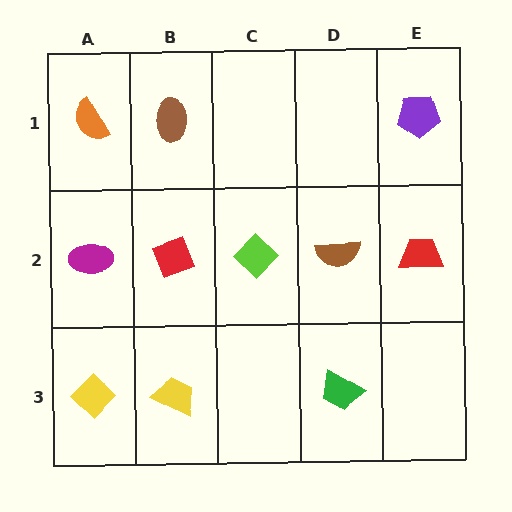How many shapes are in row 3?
3 shapes.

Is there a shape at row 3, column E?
No, that cell is empty.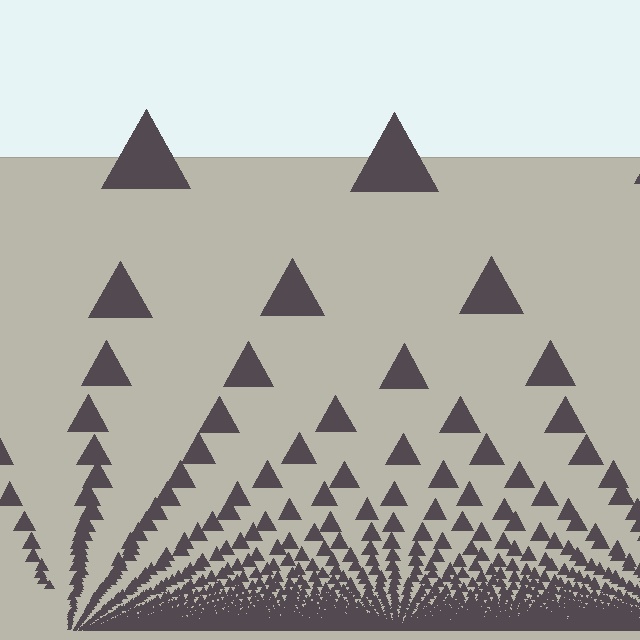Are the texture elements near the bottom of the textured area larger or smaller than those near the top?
Smaller. The gradient is inverted — elements near the bottom are smaller and denser.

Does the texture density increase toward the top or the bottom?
Density increases toward the bottom.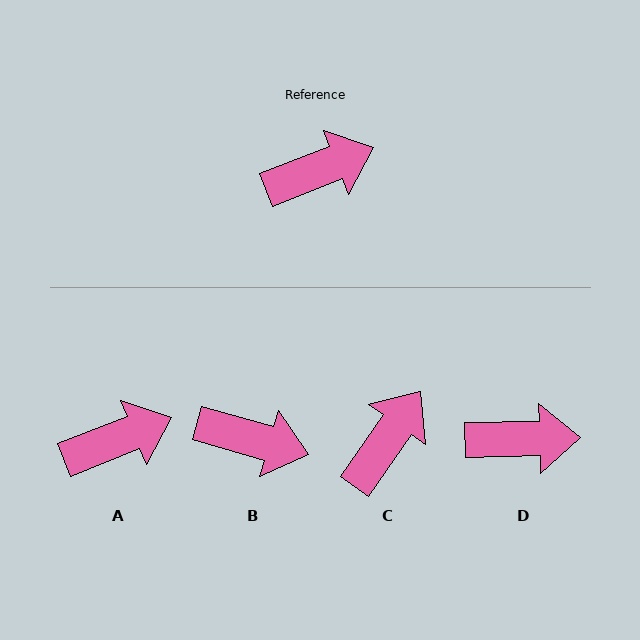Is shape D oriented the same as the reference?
No, it is off by about 20 degrees.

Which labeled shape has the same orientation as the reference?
A.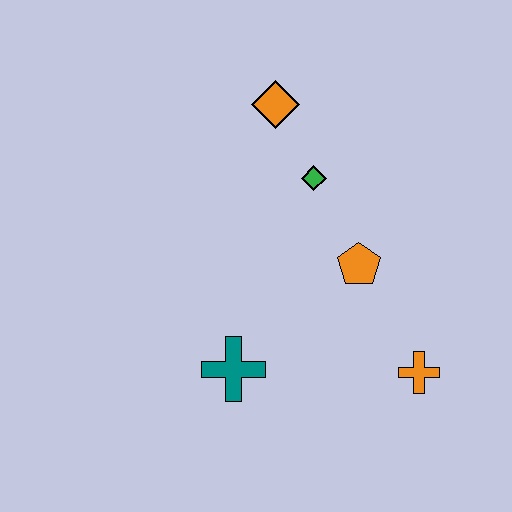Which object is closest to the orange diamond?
The green diamond is closest to the orange diamond.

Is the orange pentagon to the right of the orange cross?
No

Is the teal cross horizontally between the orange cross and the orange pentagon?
No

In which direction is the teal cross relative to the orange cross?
The teal cross is to the left of the orange cross.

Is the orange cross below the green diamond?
Yes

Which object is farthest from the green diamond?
The orange cross is farthest from the green diamond.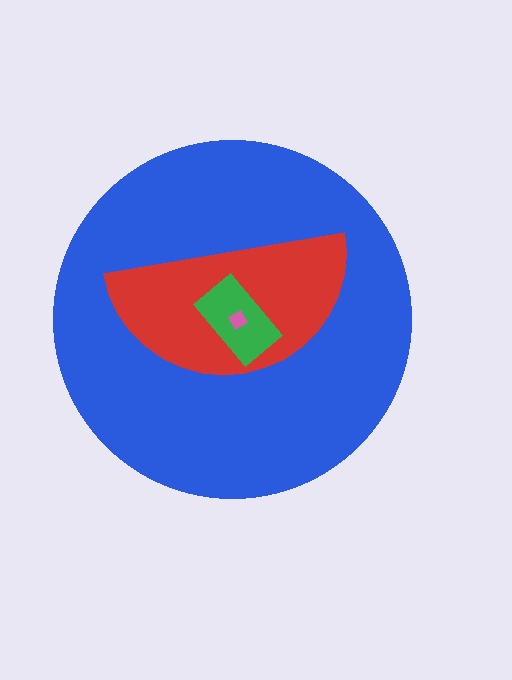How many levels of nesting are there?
4.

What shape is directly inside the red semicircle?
The green rectangle.